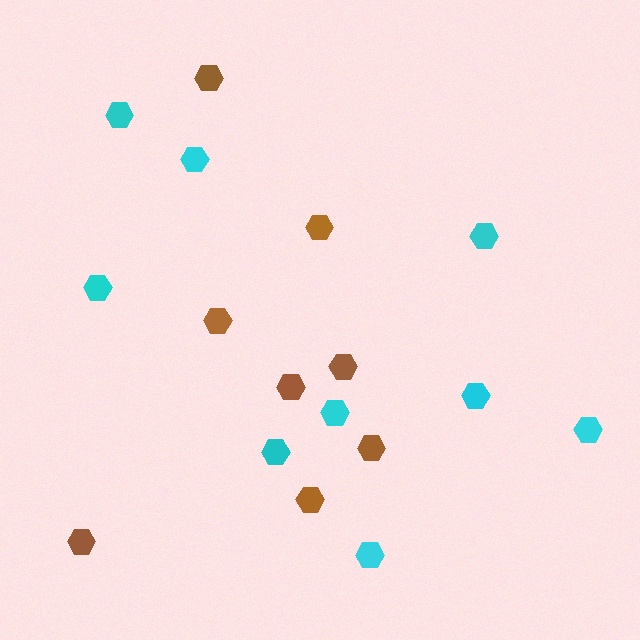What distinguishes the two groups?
There are 2 groups: one group of cyan hexagons (9) and one group of brown hexagons (8).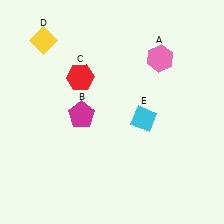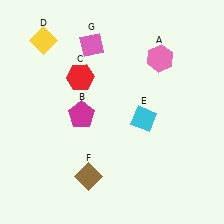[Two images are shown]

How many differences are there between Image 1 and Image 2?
There are 2 differences between the two images.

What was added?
A brown diamond (F), a pink diamond (G) were added in Image 2.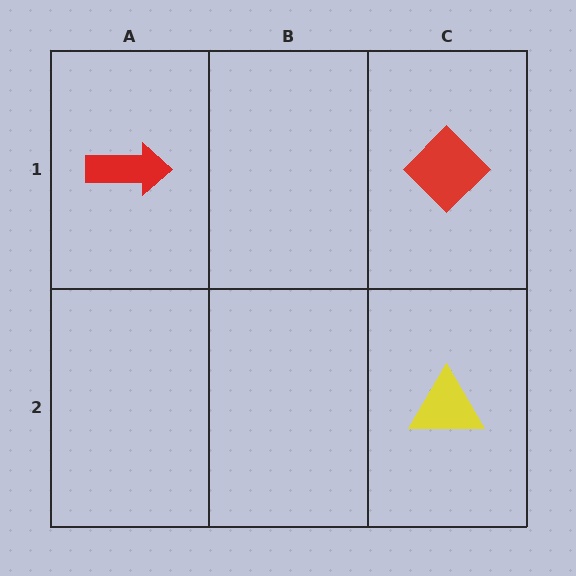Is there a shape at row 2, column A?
No, that cell is empty.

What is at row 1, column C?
A red diamond.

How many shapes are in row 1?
2 shapes.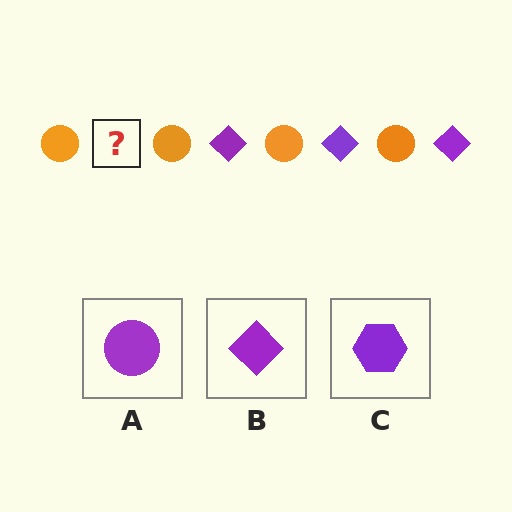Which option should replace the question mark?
Option B.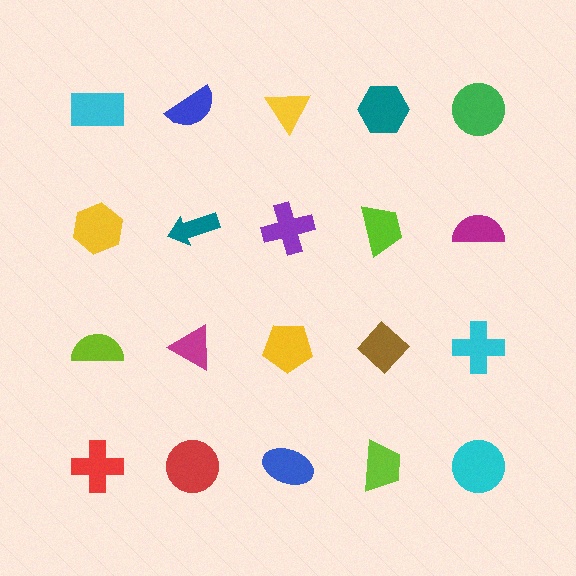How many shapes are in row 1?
5 shapes.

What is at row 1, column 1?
A cyan rectangle.